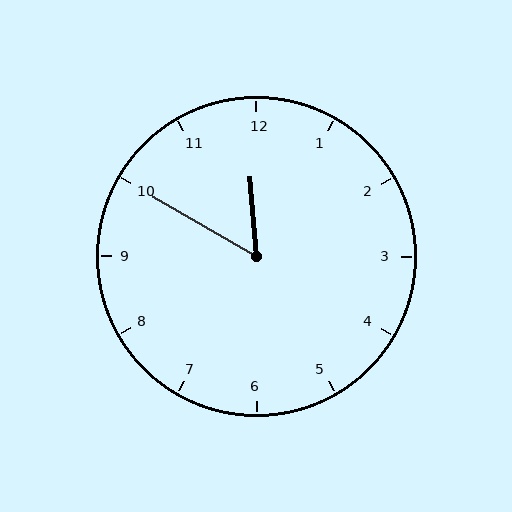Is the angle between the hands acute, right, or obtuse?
It is acute.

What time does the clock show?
11:50.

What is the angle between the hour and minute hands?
Approximately 55 degrees.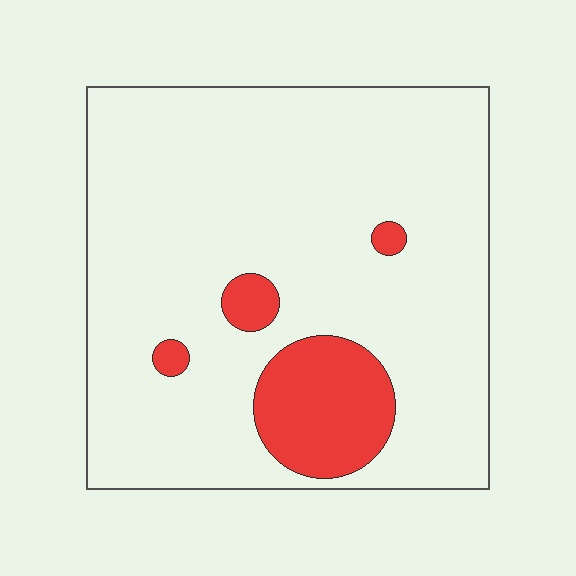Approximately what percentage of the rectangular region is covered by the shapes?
Approximately 15%.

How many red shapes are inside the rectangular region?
4.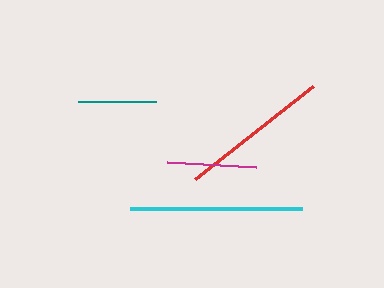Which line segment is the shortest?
The teal line is the shortest at approximately 78 pixels.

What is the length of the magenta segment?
The magenta segment is approximately 89 pixels long.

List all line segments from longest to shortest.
From longest to shortest: cyan, red, magenta, teal.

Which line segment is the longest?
The cyan line is the longest at approximately 172 pixels.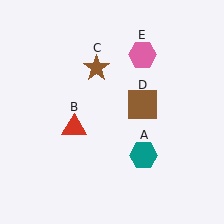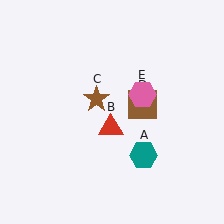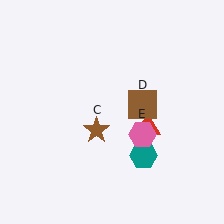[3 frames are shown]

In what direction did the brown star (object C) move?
The brown star (object C) moved down.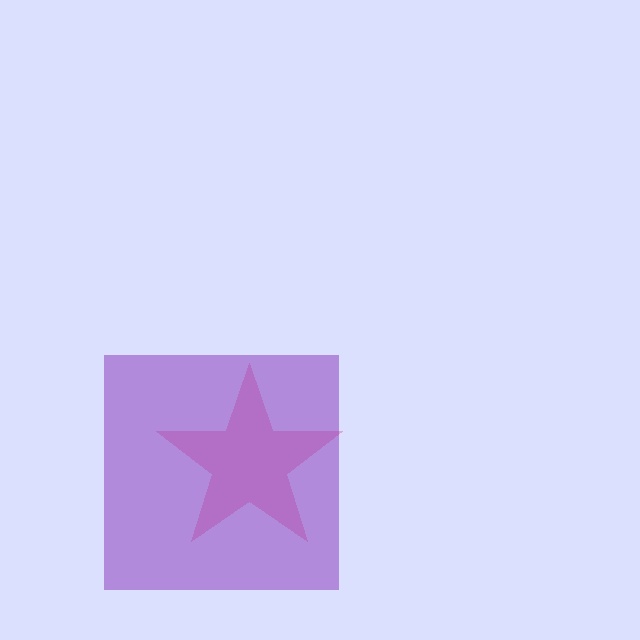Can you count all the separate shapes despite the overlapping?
Yes, there are 2 separate shapes.